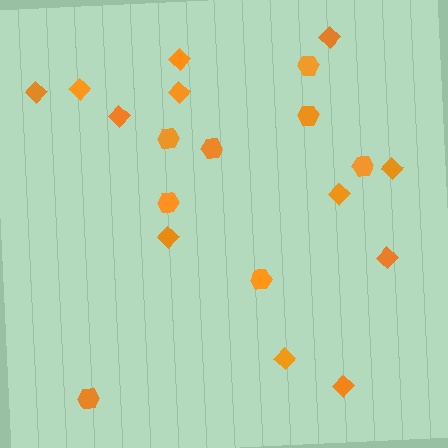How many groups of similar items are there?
There are 2 groups: one group of hexagons (8) and one group of diamonds (12).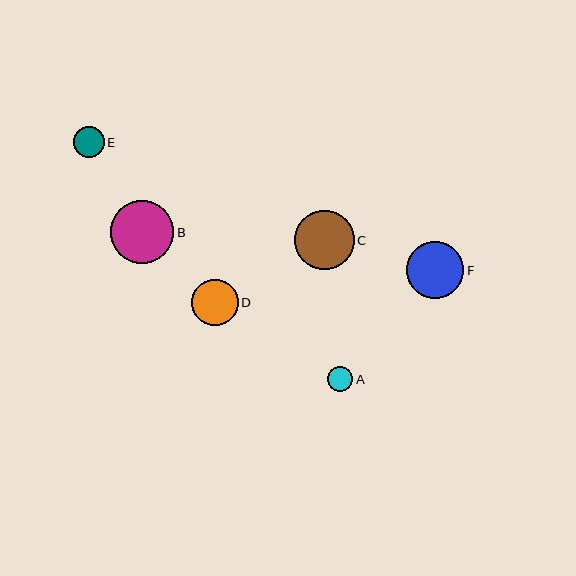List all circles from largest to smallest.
From largest to smallest: B, C, F, D, E, A.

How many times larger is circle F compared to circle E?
Circle F is approximately 1.9 times the size of circle E.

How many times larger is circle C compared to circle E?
Circle C is approximately 1.9 times the size of circle E.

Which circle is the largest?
Circle B is the largest with a size of approximately 63 pixels.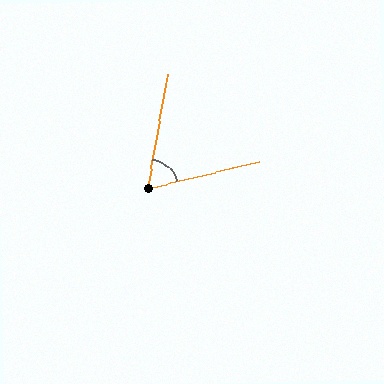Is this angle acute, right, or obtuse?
It is acute.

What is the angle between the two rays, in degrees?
Approximately 66 degrees.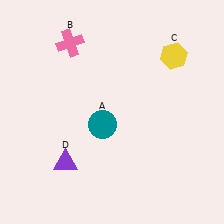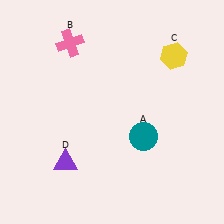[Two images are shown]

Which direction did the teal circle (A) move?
The teal circle (A) moved right.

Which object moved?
The teal circle (A) moved right.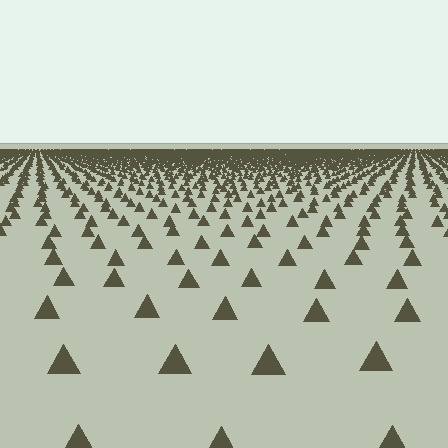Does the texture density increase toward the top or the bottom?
Density increases toward the top.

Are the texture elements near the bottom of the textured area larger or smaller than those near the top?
Larger. Near the bottom, elements are closer to the viewer and appear at a bigger on-screen size.